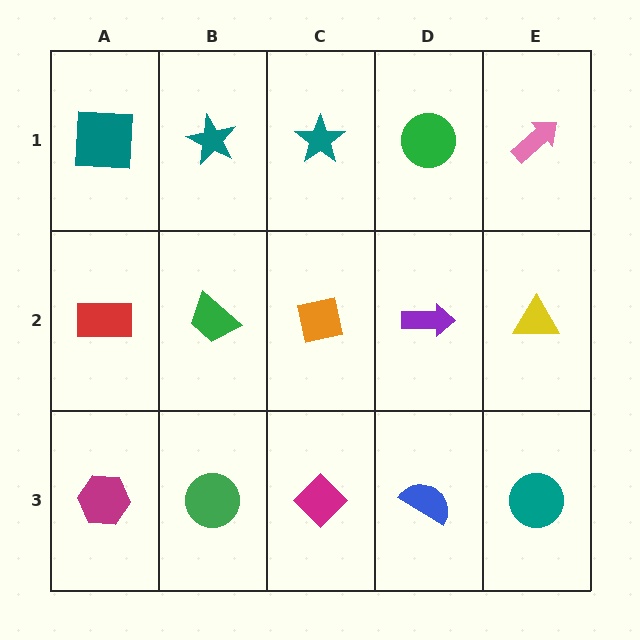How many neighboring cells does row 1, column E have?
2.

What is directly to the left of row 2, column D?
An orange square.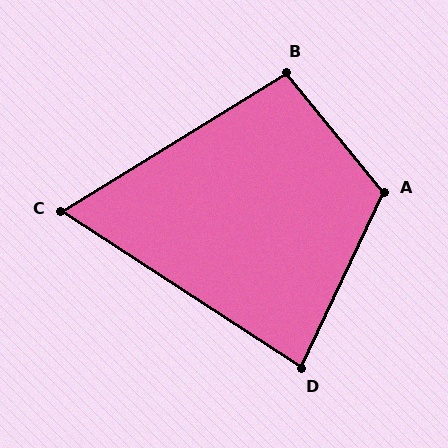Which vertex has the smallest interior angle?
C, at approximately 65 degrees.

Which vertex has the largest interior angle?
A, at approximately 115 degrees.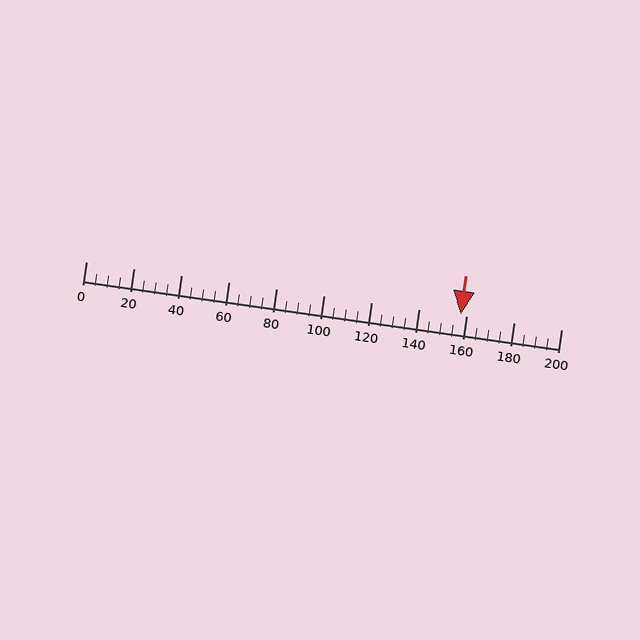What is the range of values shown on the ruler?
The ruler shows values from 0 to 200.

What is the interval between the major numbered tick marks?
The major tick marks are spaced 20 units apart.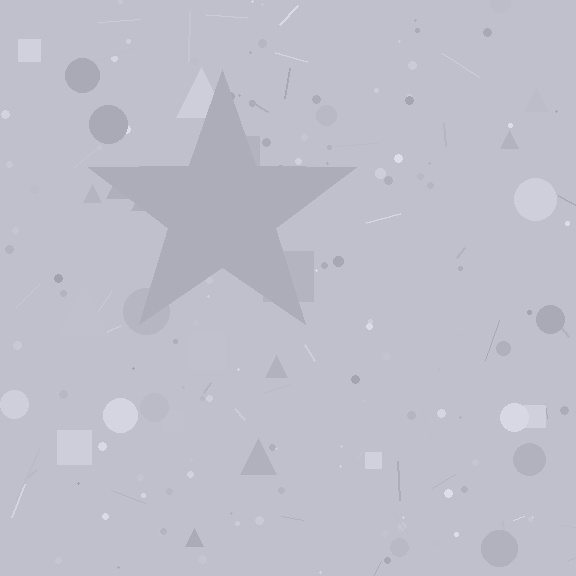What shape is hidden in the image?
A star is hidden in the image.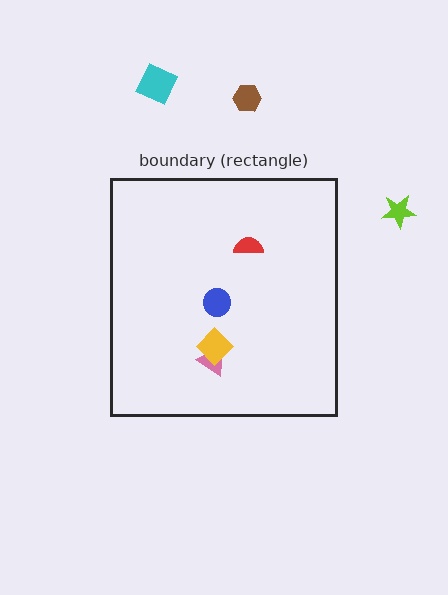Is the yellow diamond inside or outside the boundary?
Inside.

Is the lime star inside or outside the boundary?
Outside.